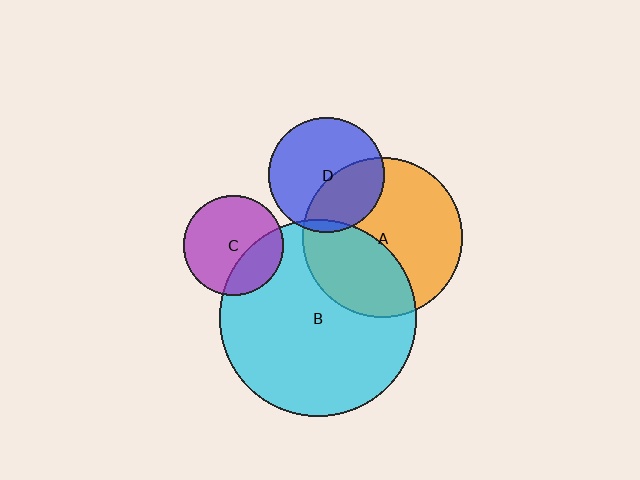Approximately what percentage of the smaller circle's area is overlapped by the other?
Approximately 30%.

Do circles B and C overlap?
Yes.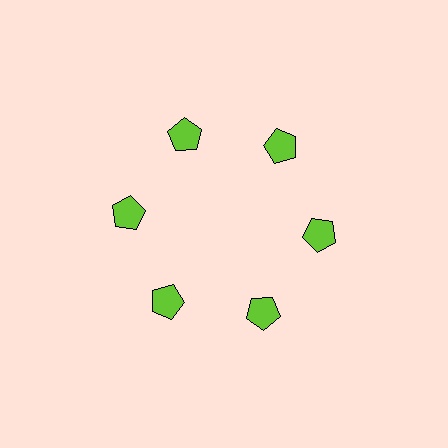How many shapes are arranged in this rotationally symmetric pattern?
There are 6 shapes, arranged in 6 groups of 1.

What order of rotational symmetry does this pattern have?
This pattern has 6-fold rotational symmetry.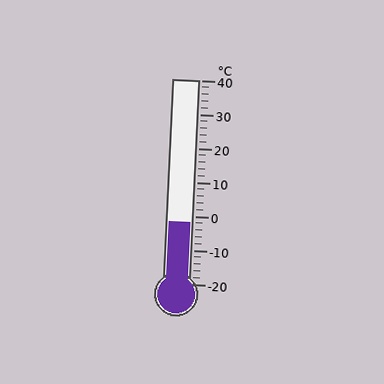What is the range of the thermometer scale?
The thermometer scale ranges from -20°C to 40°C.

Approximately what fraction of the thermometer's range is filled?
The thermometer is filled to approximately 30% of its range.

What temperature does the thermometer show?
The thermometer shows approximately -2°C.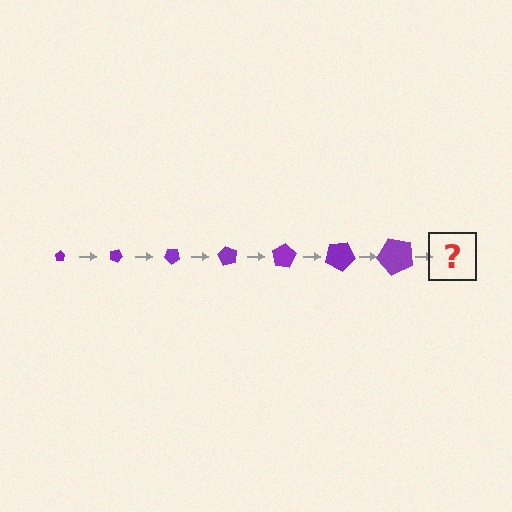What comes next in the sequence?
The next element should be a pentagon, larger than the previous one and rotated 140 degrees from the start.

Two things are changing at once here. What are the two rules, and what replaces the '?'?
The two rules are that the pentagon grows larger each step and it rotates 20 degrees each step. The '?' should be a pentagon, larger than the previous one and rotated 140 degrees from the start.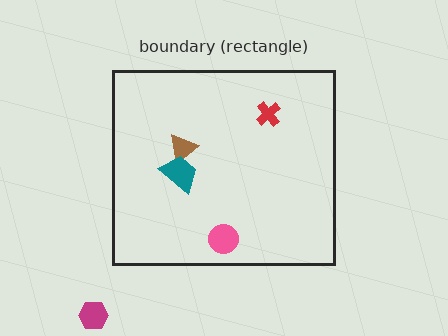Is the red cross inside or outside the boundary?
Inside.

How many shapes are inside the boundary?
4 inside, 1 outside.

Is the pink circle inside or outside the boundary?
Inside.